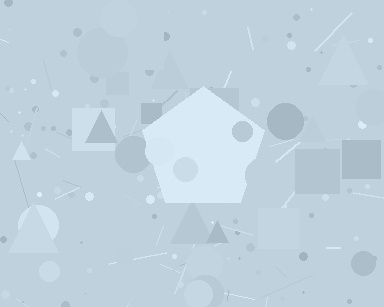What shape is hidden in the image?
A pentagon is hidden in the image.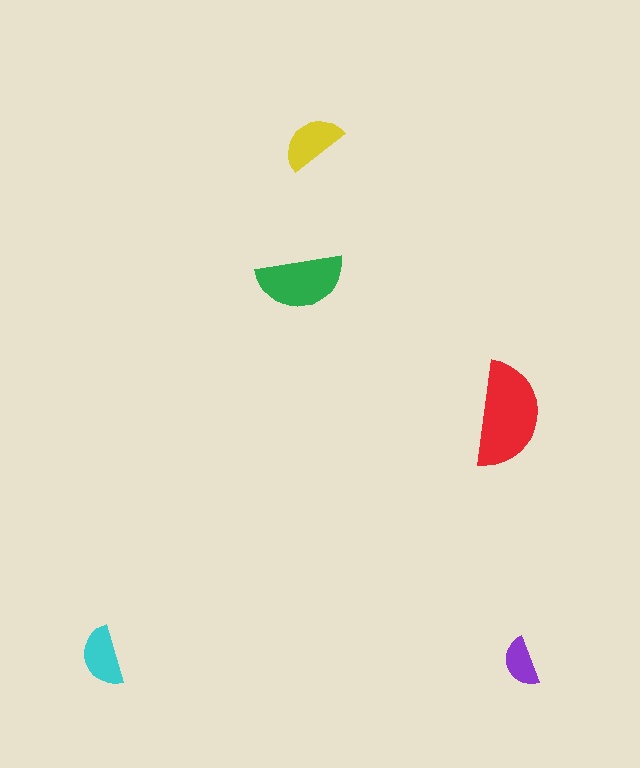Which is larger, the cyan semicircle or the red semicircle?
The red one.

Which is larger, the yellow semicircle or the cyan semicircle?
The yellow one.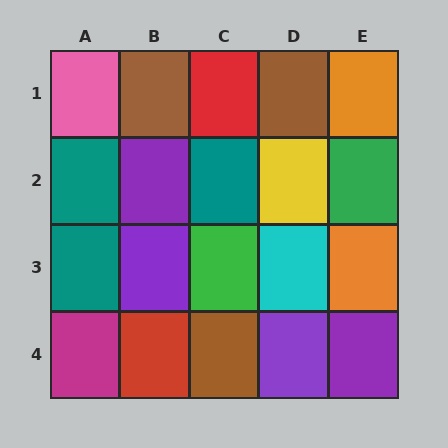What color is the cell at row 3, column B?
Purple.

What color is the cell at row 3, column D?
Cyan.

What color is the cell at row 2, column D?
Yellow.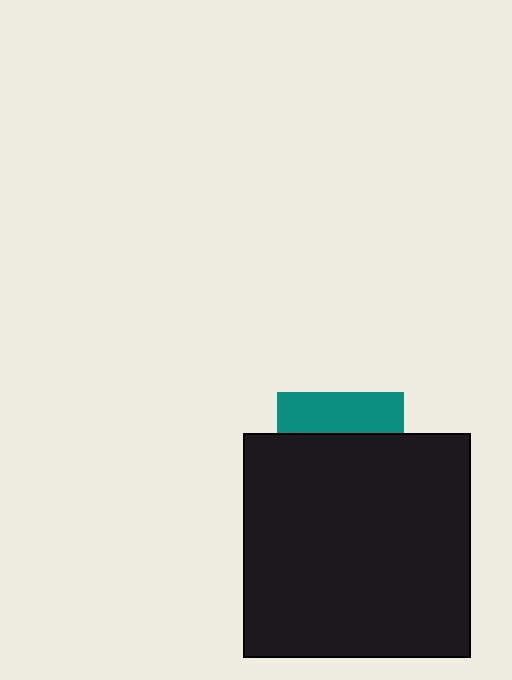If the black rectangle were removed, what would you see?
You would see the complete teal square.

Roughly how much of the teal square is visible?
A small part of it is visible (roughly 33%).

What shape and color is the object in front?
The object in front is a black rectangle.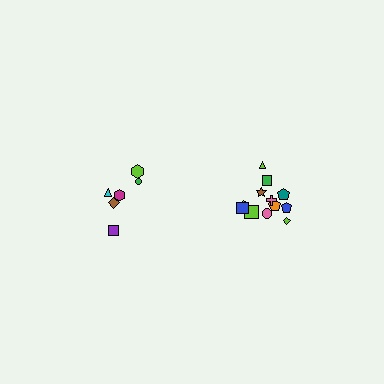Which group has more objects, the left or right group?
The right group.